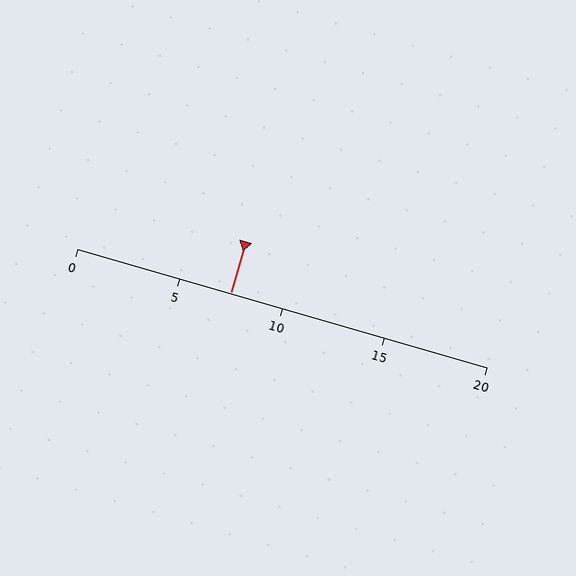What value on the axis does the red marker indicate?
The marker indicates approximately 7.5.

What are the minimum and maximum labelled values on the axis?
The axis runs from 0 to 20.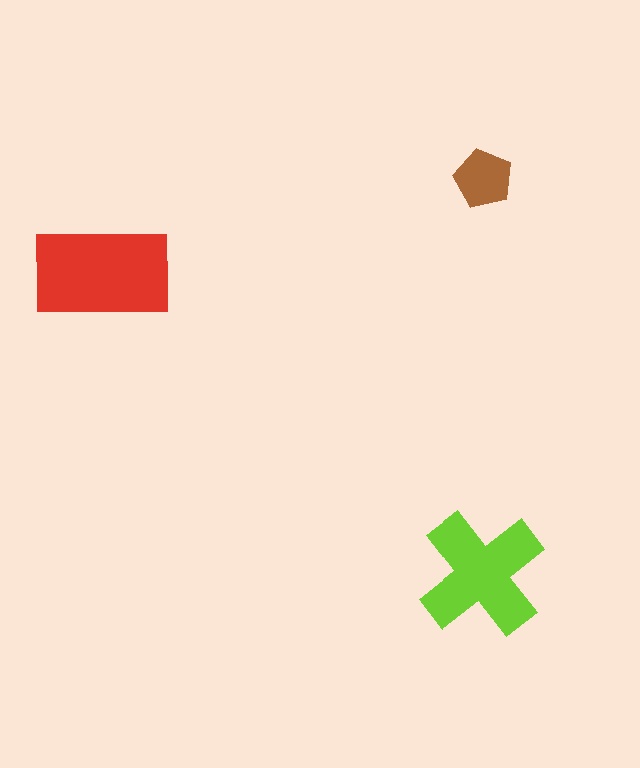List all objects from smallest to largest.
The brown pentagon, the lime cross, the red rectangle.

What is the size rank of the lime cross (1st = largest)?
2nd.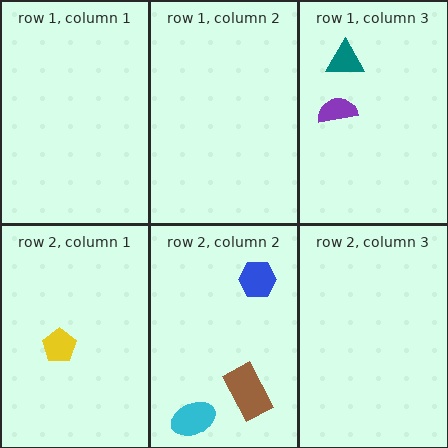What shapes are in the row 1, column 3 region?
The purple semicircle, the teal triangle.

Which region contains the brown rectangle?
The row 2, column 2 region.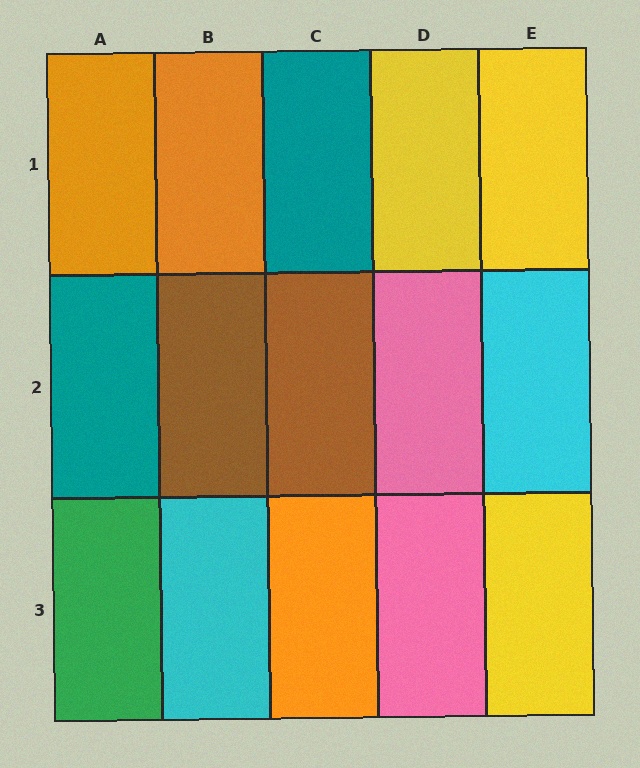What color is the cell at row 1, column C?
Teal.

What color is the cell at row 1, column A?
Orange.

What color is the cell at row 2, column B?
Brown.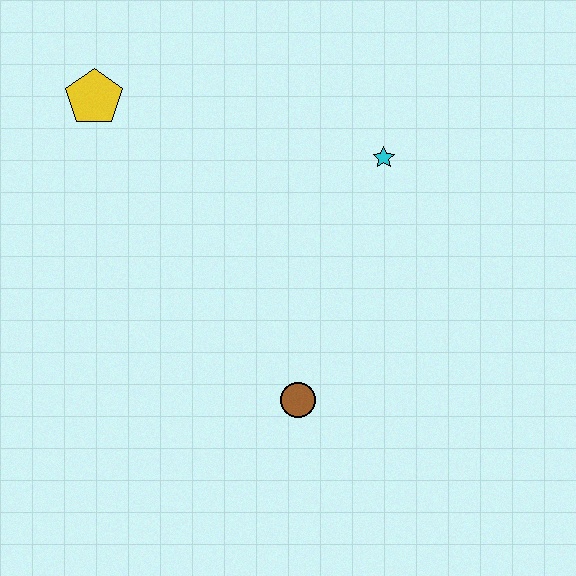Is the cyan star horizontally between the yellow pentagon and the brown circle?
No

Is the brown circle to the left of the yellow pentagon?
No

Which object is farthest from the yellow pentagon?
The brown circle is farthest from the yellow pentagon.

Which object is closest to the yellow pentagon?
The cyan star is closest to the yellow pentagon.